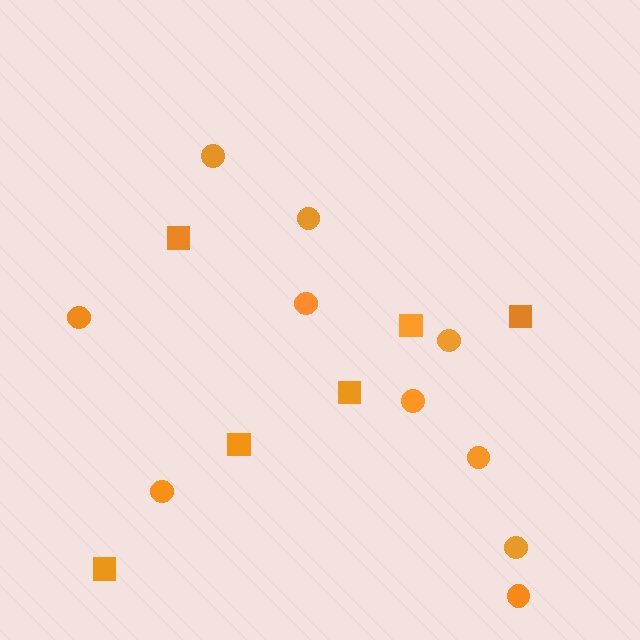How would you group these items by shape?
There are 2 groups: one group of squares (6) and one group of circles (10).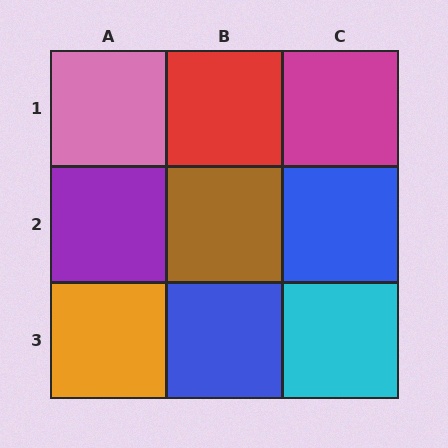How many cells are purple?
1 cell is purple.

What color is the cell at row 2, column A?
Purple.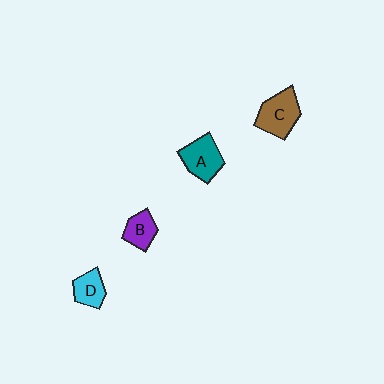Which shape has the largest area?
Shape C (brown).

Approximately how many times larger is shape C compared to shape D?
Approximately 1.6 times.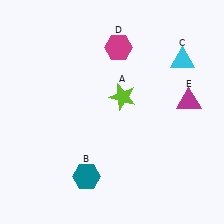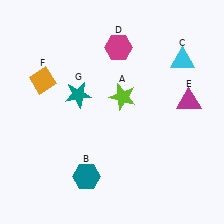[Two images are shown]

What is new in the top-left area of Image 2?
An orange diamond (F) was added in the top-left area of Image 2.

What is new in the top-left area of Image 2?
A teal star (G) was added in the top-left area of Image 2.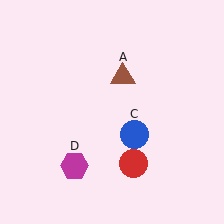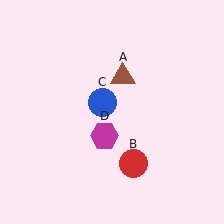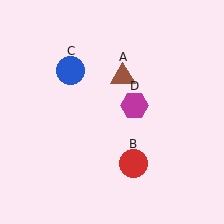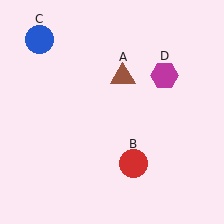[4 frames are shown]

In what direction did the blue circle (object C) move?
The blue circle (object C) moved up and to the left.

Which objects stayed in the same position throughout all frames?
Brown triangle (object A) and red circle (object B) remained stationary.